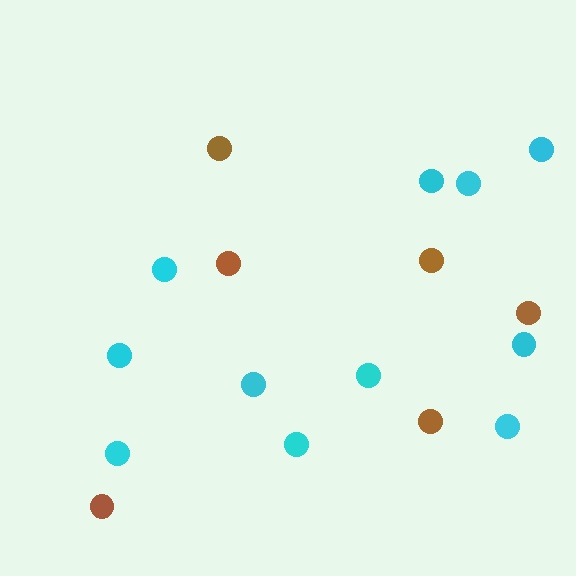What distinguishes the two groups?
There are 2 groups: one group of cyan circles (11) and one group of brown circles (6).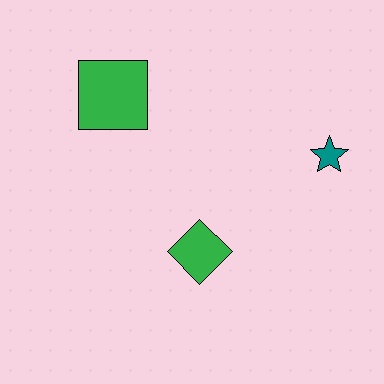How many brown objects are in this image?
There are no brown objects.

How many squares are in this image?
There is 1 square.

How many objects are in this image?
There are 3 objects.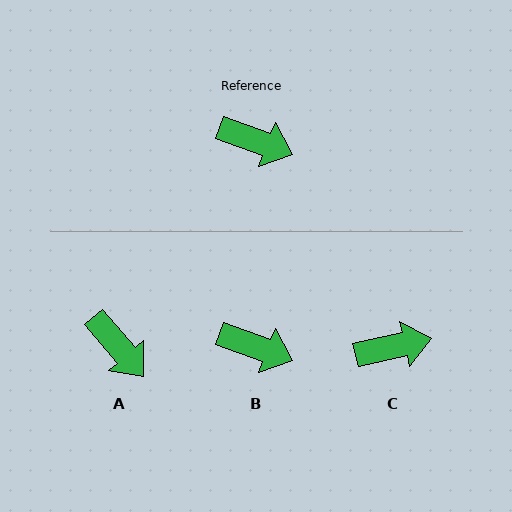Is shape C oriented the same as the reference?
No, it is off by about 33 degrees.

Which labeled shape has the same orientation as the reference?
B.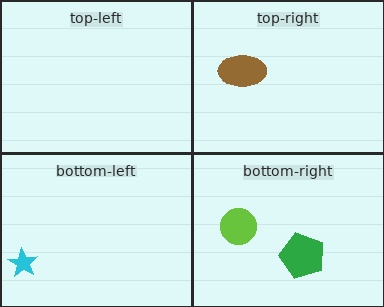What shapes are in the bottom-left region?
The cyan star.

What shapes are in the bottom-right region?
The lime circle, the green pentagon.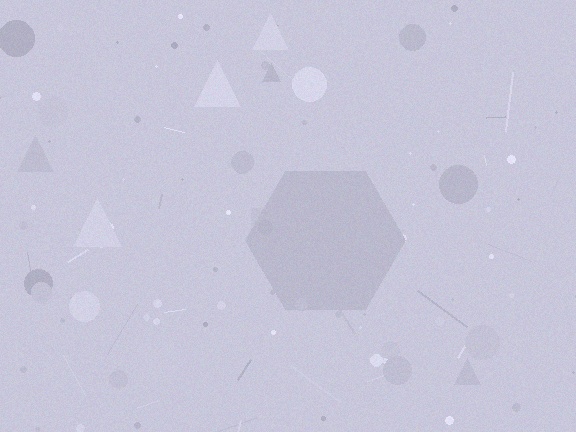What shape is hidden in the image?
A hexagon is hidden in the image.